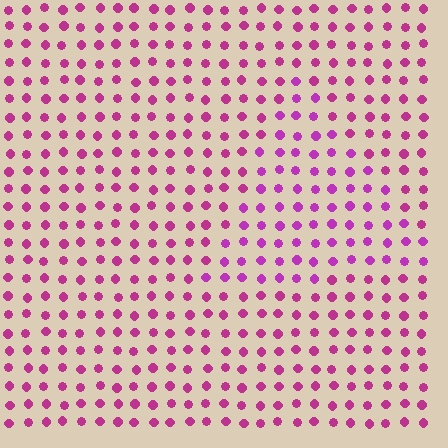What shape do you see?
I see a triangle.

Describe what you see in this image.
The image is filled with small magenta elements in a uniform arrangement. A triangle-shaped region is visible where the elements are tinted to a slightly different hue, forming a subtle color boundary.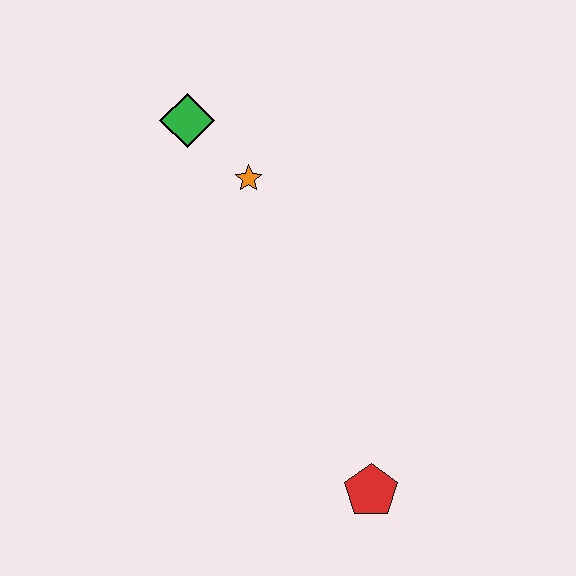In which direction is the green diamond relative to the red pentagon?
The green diamond is above the red pentagon.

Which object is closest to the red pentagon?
The orange star is closest to the red pentagon.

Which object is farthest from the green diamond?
The red pentagon is farthest from the green diamond.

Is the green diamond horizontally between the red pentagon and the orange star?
No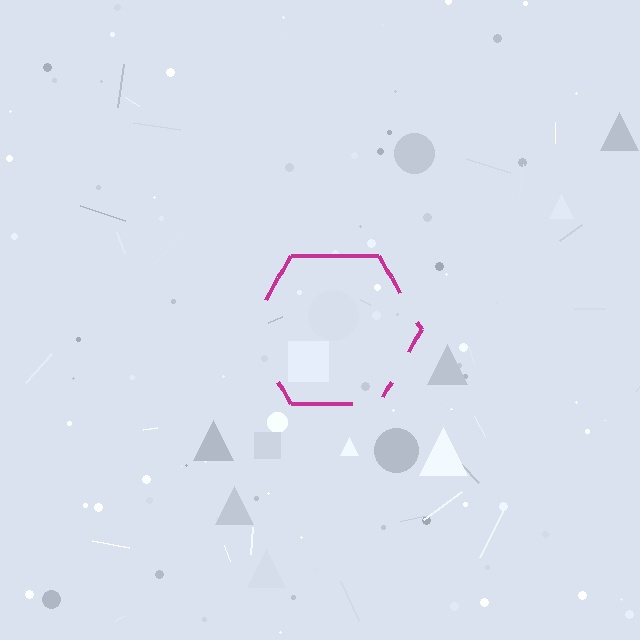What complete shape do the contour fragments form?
The contour fragments form a hexagon.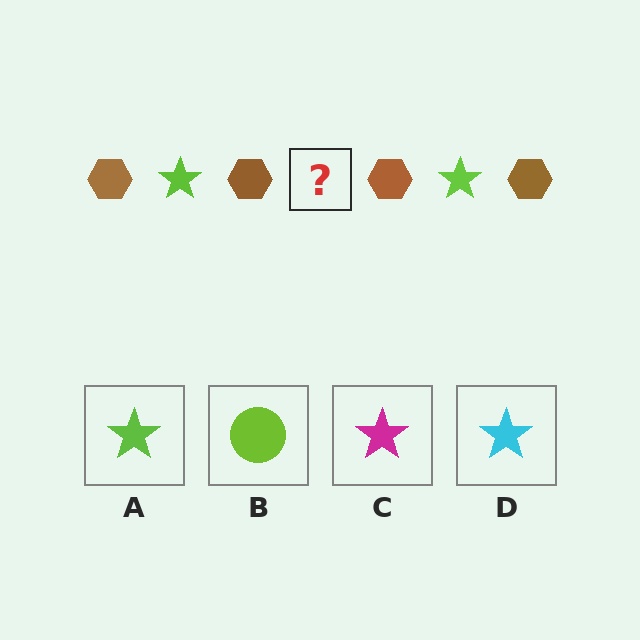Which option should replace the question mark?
Option A.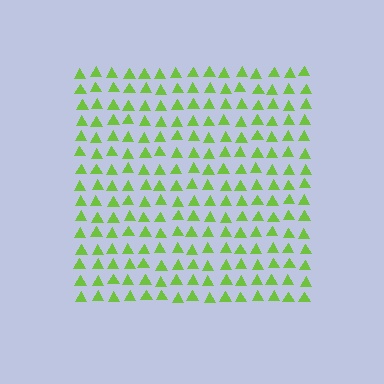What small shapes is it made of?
It is made of small triangles.